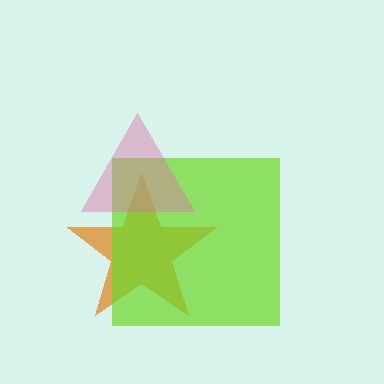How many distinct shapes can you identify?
There are 3 distinct shapes: an orange star, a lime square, a pink triangle.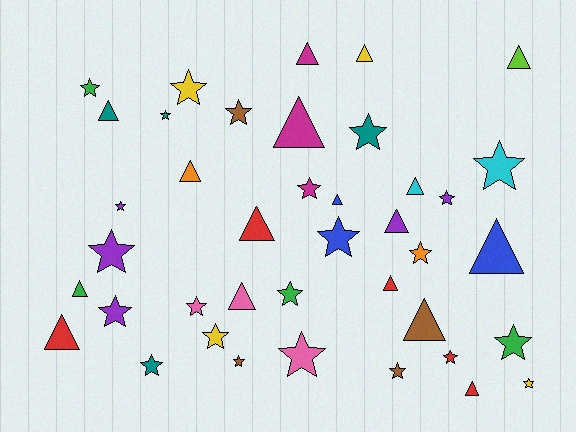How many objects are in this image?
There are 40 objects.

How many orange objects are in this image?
There are 2 orange objects.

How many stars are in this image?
There are 23 stars.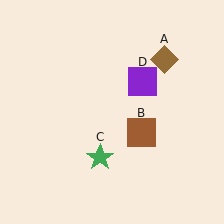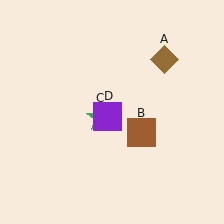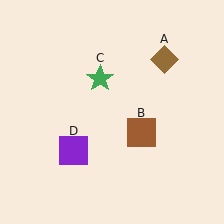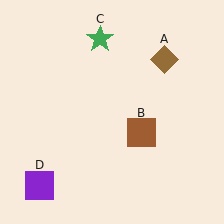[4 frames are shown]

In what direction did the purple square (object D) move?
The purple square (object D) moved down and to the left.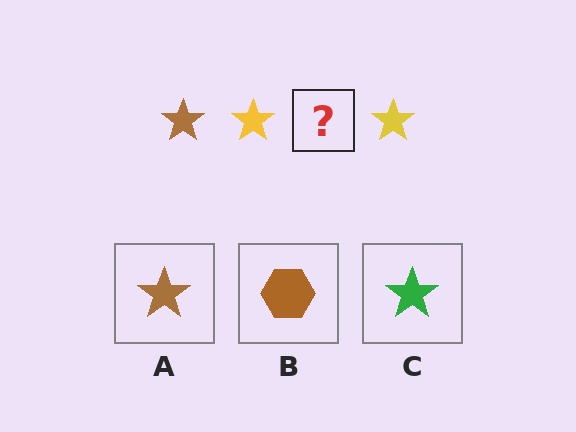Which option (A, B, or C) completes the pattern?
A.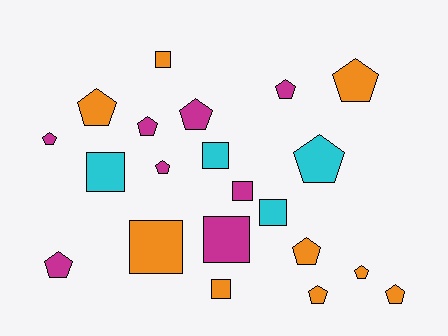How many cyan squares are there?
There are 3 cyan squares.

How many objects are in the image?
There are 21 objects.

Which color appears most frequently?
Orange, with 9 objects.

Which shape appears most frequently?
Pentagon, with 13 objects.